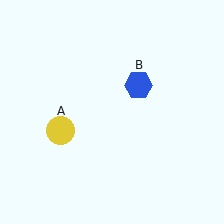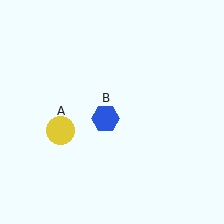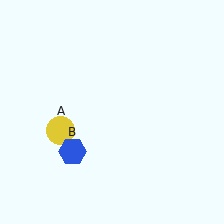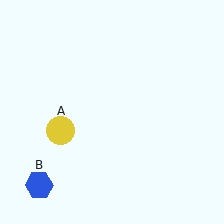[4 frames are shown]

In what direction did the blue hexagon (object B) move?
The blue hexagon (object B) moved down and to the left.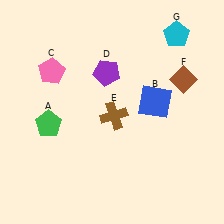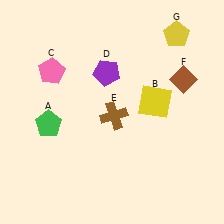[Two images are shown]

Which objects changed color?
B changed from blue to yellow. G changed from cyan to yellow.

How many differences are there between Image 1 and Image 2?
There are 2 differences between the two images.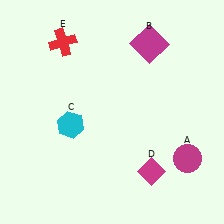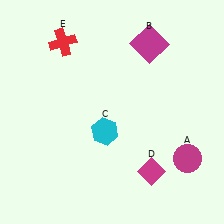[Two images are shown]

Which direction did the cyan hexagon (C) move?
The cyan hexagon (C) moved right.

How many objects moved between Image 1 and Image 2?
1 object moved between the two images.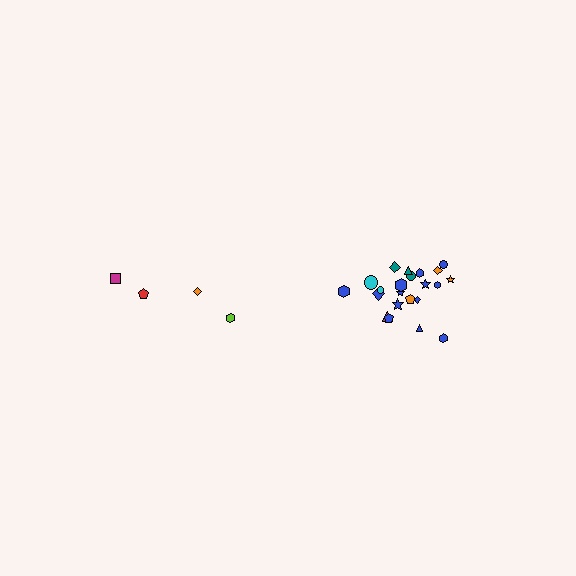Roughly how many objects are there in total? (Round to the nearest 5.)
Roughly 25 objects in total.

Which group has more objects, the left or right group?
The right group.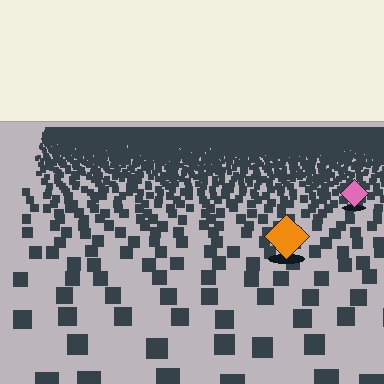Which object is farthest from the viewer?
The pink diamond is farthest from the viewer. It appears smaller and the ground texture around it is denser.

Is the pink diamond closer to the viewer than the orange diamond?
No. The orange diamond is closer — you can tell from the texture gradient: the ground texture is coarser near it.